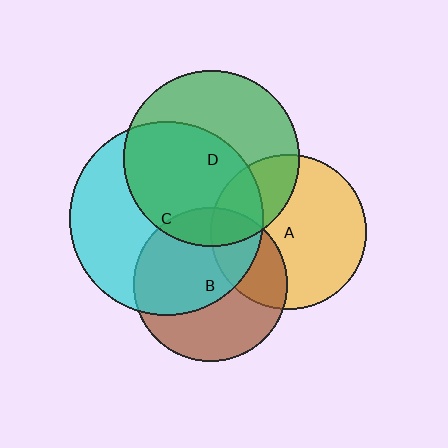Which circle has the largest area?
Circle C (cyan).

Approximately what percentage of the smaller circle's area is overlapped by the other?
Approximately 15%.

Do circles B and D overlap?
Yes.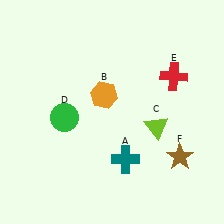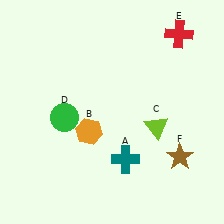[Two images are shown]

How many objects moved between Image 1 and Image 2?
2 objects moved between the two images.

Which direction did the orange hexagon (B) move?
The orange hexagon (B) moved down.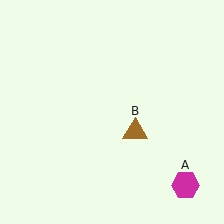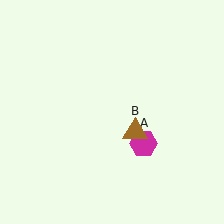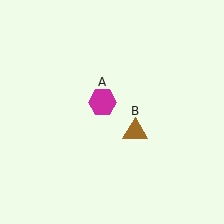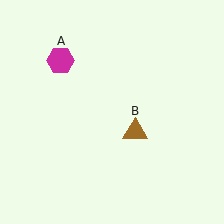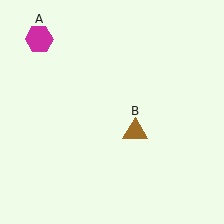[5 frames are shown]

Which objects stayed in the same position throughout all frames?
Brown triangle (object B) remained stationary.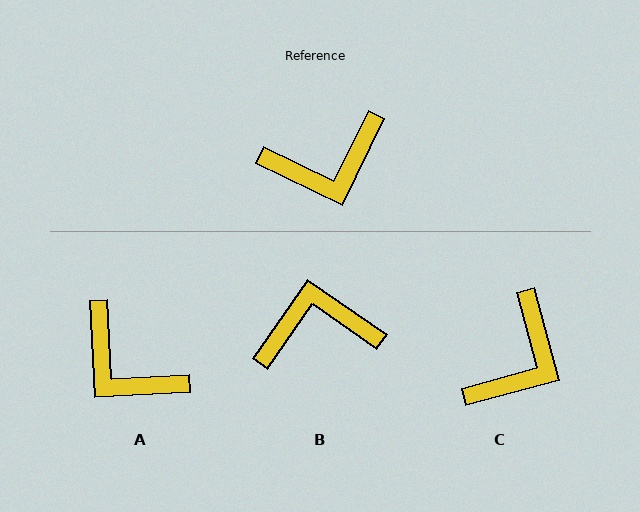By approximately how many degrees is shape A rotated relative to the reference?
Approximately 61 degrees clockwise.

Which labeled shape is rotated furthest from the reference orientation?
B, about 171 degrees away.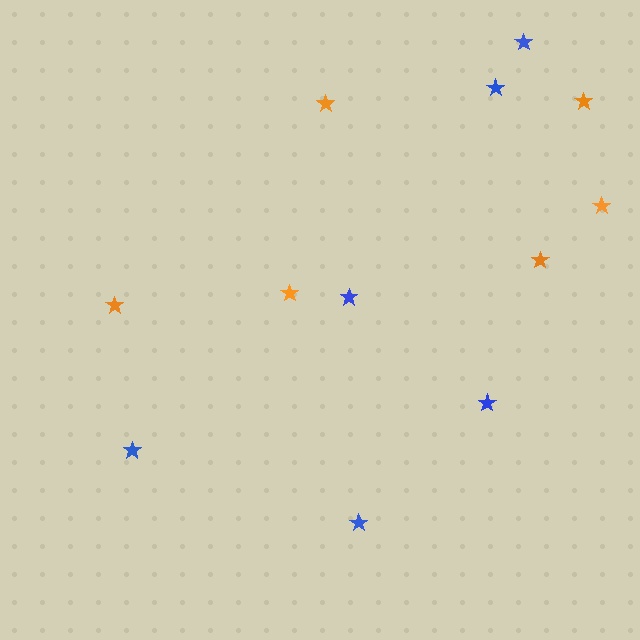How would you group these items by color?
There are 2 groups: one group of orange stars (6) and one group of blue stars (6).